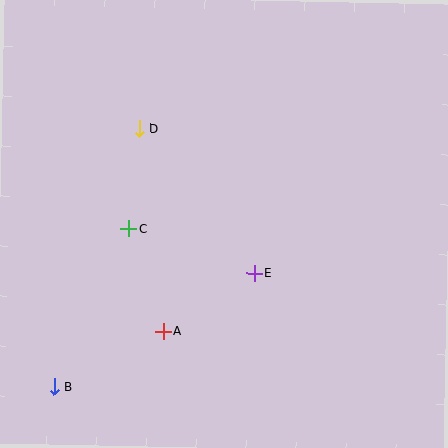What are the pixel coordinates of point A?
Point A is at (163, 331).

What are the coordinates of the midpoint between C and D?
The midpoint between C and D is at (134, 179).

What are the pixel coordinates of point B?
Point B is at (54, 386).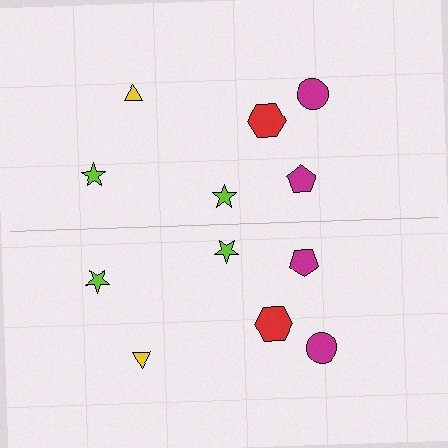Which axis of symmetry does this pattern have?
The pattern has a horizontal axis of symmetry running through the center of the image.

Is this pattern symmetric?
Yes, this pattern has bilateral (reflection) symmetry.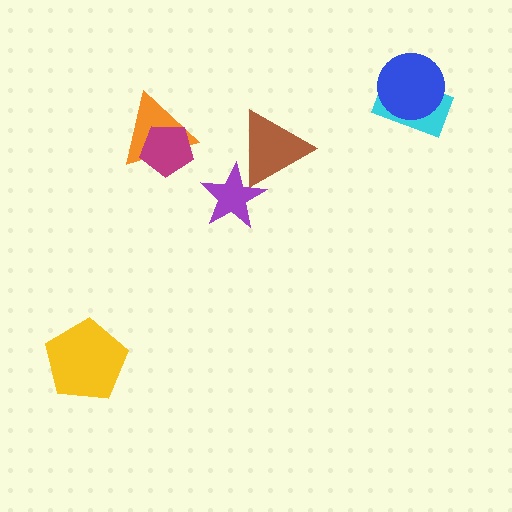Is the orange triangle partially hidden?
Yes, it is partially covered by another shape.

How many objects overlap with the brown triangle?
1 object overlaps with the brown triangle.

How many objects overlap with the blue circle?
1 object overlaps with the blue circle.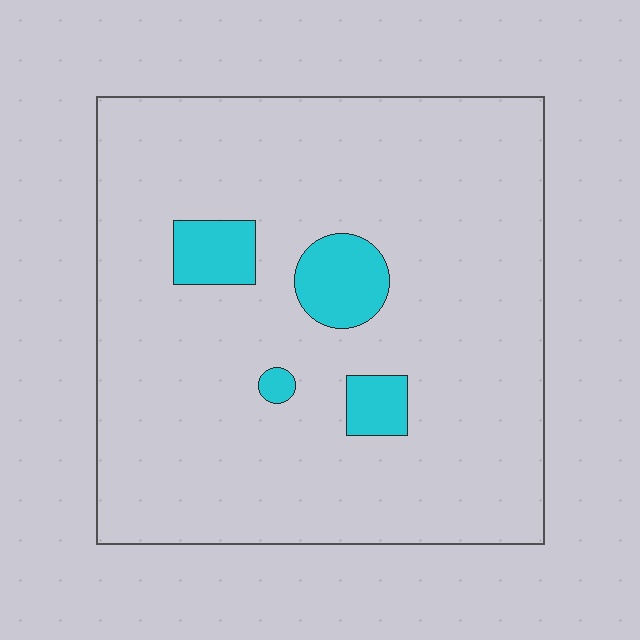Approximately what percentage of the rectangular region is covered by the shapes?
Approximately 10%.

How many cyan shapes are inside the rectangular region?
4.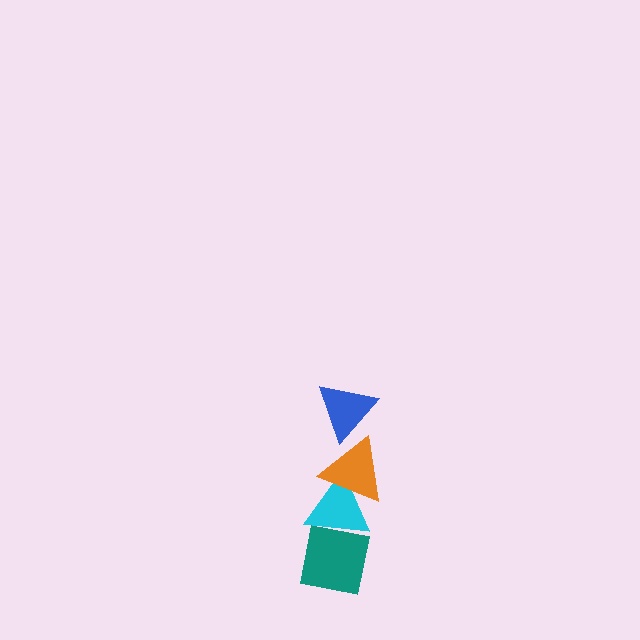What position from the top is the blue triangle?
The blue triangle is 1st from the top.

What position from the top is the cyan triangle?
The cyan triangle is 3rd from the top.